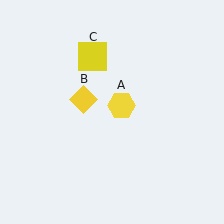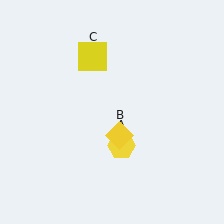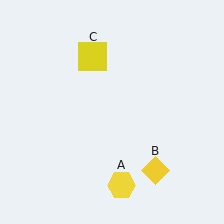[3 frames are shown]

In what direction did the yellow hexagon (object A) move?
The yellow hexagon (object A) moved down.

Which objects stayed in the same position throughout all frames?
Yellow square (object C) remained stationary.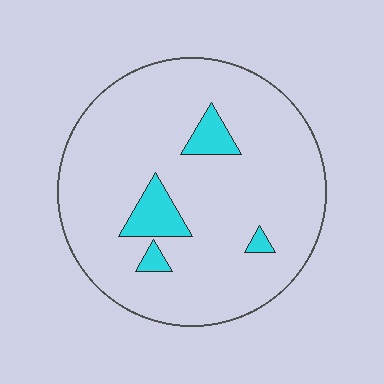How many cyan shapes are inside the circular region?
4.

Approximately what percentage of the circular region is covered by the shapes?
Approximately 10%.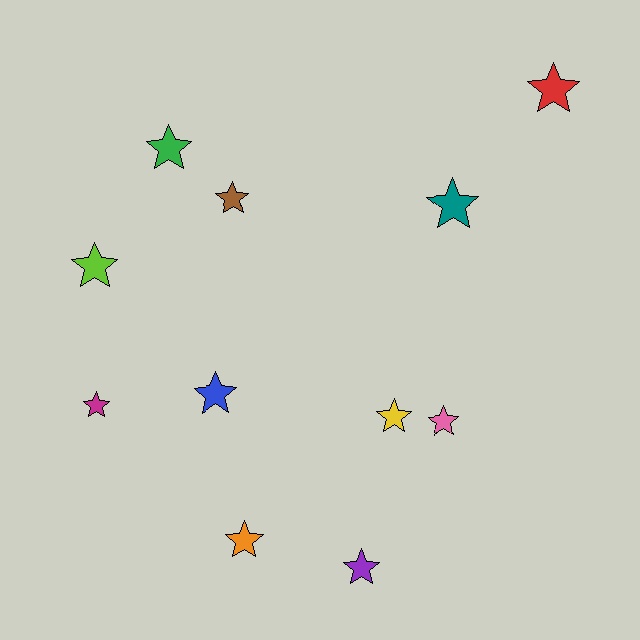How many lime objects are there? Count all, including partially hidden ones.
There is 1 lime object.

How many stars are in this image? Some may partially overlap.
There are 11 stars.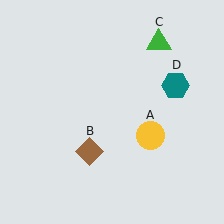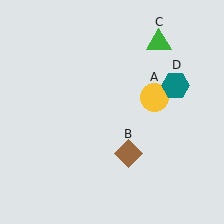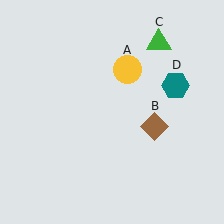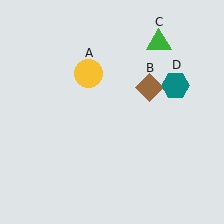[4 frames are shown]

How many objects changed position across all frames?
2 objects changed position: yellow circle (object A), brown diamond (object B).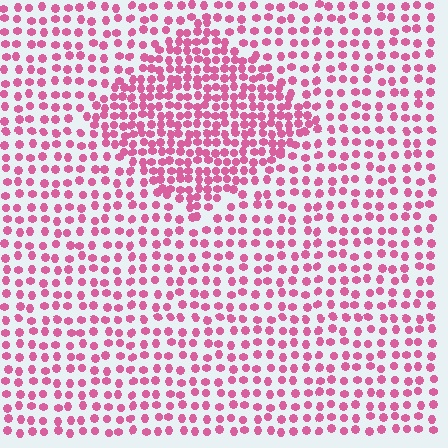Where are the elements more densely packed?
The elements are more densely packed inside the diamond boundary.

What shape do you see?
I see a diamond.